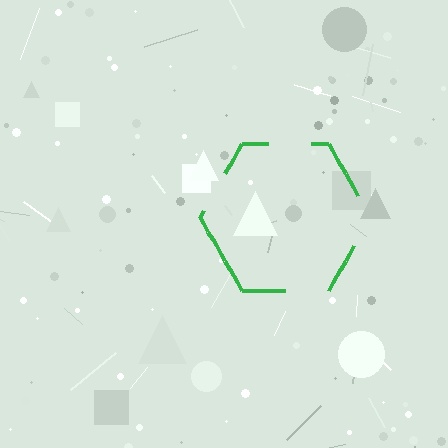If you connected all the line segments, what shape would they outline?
They would outline a hexagon.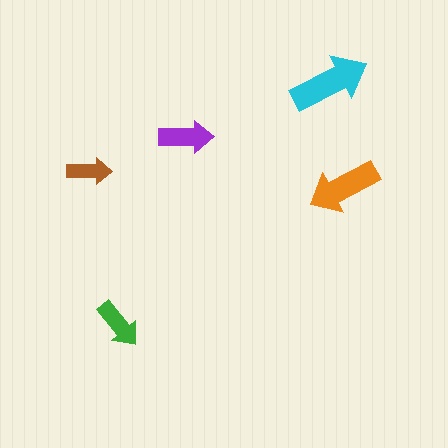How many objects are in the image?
There are 5 objects in the image.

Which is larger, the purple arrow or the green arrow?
The purple one.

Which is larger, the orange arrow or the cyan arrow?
The cyan one.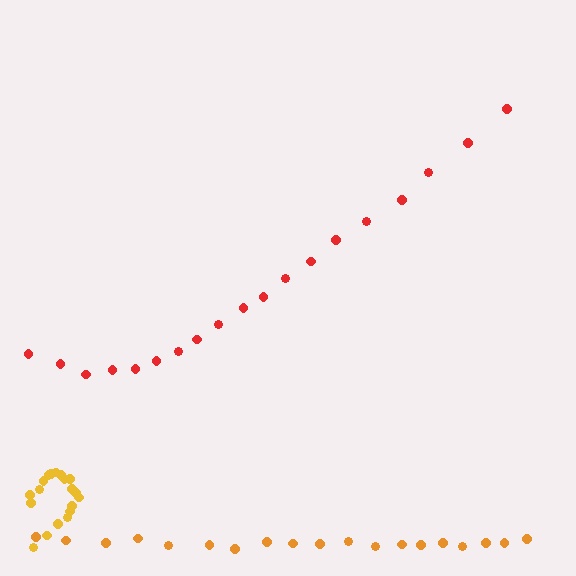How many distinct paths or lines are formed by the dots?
There are 3 distinct paths.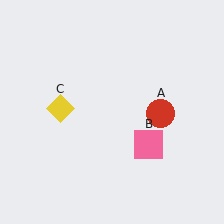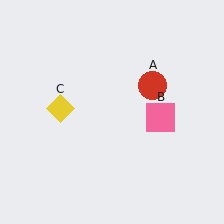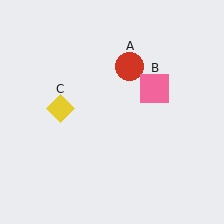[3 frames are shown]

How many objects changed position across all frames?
2 objects changed position: red circle (object A), pink square (object B).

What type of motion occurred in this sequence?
The red circle (object A), pink square (object B) rotated counterclockwise around the center of the scene.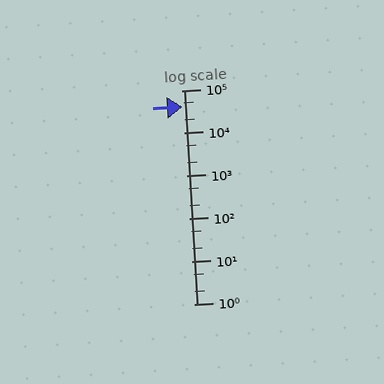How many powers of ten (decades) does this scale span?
The scale spans 5 decades, from 1 to 100000.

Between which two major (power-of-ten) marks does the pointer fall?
The pointer is between 10000 and 100000.